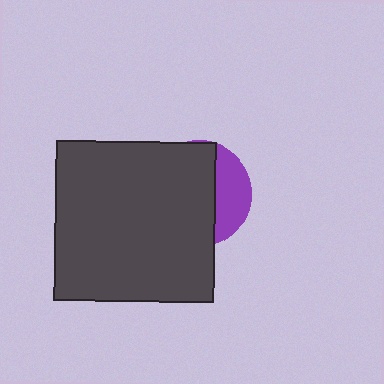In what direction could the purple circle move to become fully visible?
The purple circle could move right. That would shift it out from behind the dark gray square entirely.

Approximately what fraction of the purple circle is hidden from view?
Roughly 70% of the purple circle is hidden behind the dark gray square.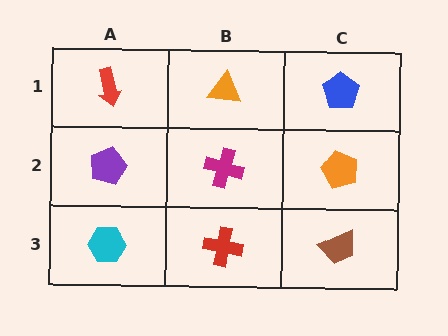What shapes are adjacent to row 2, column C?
A blue pentagon (row 1, column C), a brown trapezoid (row 3, column C), a magenta cross (row 2, column B).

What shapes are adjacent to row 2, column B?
An orange triangle (row 1, column B), a red cross (row 3, column B), a purple pentagon (row 2, column A), an orange pentagon (row 2, column C).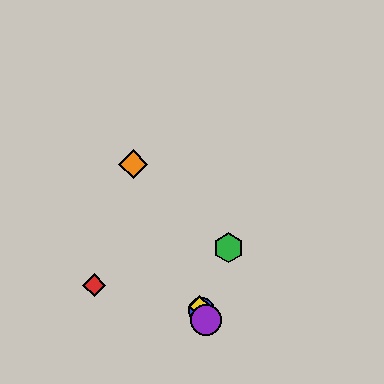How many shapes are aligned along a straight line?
4 shapes (the blue circle, the yellow diamond, the purple circle, the orange diamond) are aligned along a straight line.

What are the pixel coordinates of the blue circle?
The blue circle is at (201, 310).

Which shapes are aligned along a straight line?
The blue circle, the yellow diamond, the purple circle, the orange diamond are aligned along a straight line.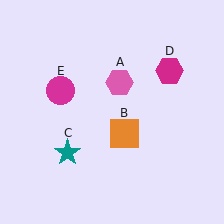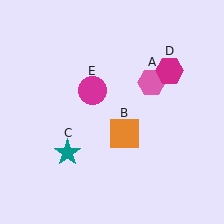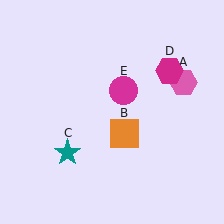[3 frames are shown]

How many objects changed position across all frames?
2 objects changed position: pink hexagon (object A), magenta circle (object E).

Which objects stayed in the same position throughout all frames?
Orange square (object B) and teal star (object C) and magenta hexagon (object D) remained stationary.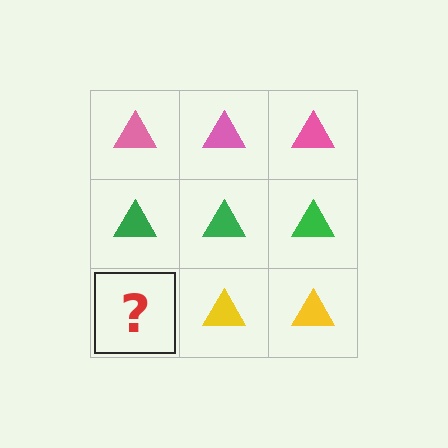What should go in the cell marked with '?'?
The missing cell should contain a yellow triangle.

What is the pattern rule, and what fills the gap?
The rule is that each row has a consistent color. The gap should be filled with a yellow triangle.